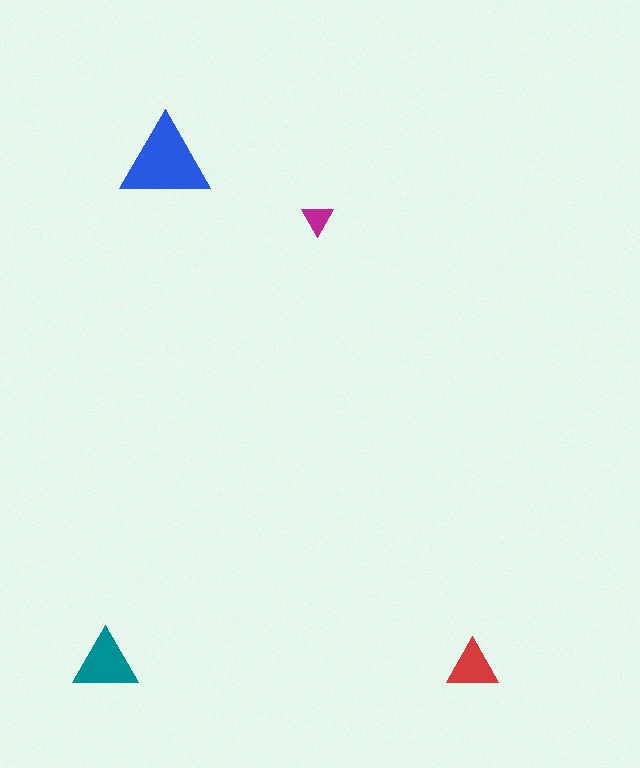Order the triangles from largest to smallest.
the blue one, the teal one, the red one, the magenta one.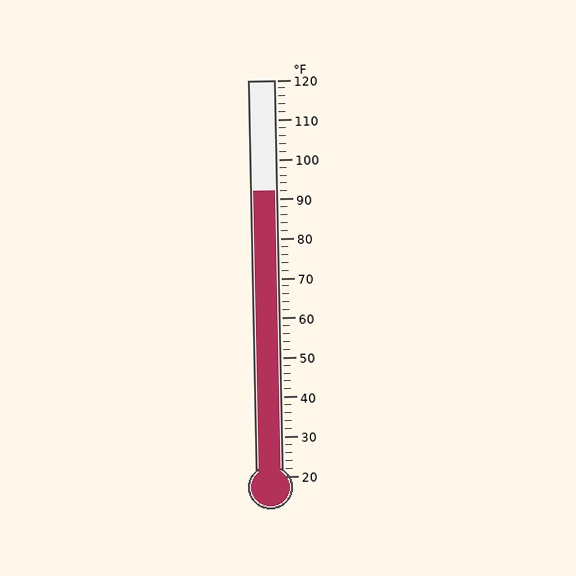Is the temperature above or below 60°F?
The temperature is above 60°F.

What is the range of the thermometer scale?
The thermometer scale ranges from 20°F to 120°F.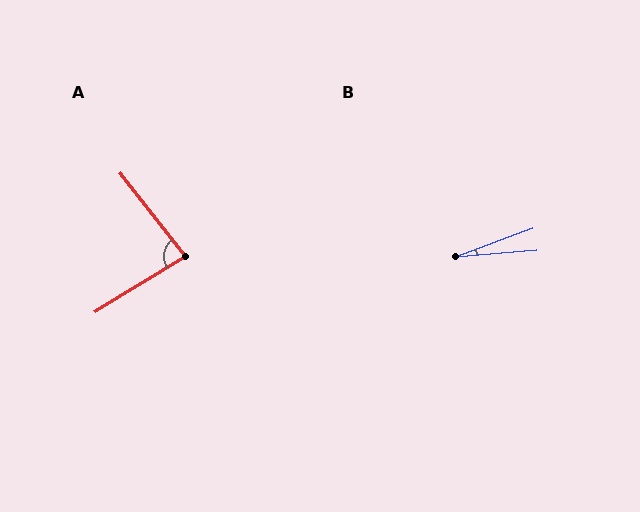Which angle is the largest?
A, at approximately 84 degrees.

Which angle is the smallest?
B, at approximately 15 degrees.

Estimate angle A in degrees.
Approximately 84 degrees.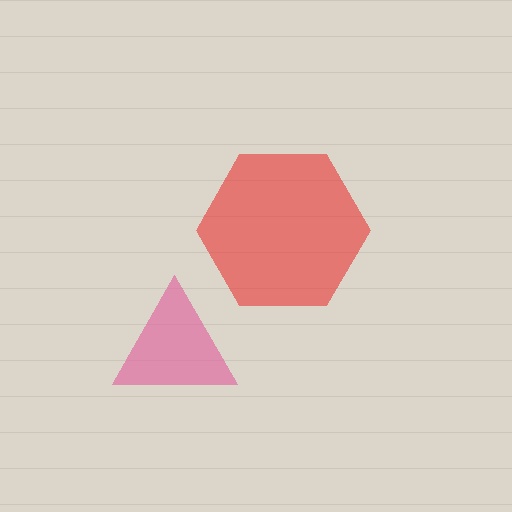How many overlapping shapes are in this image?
There are 2 overlapping shapes in the image.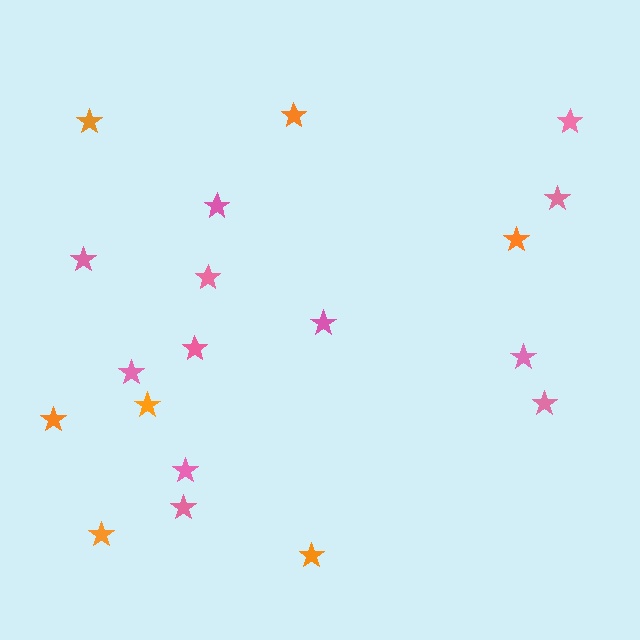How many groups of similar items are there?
There are 2 groups: one group of orange stars (7) and one group of pink stars (12).